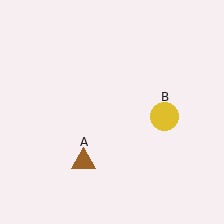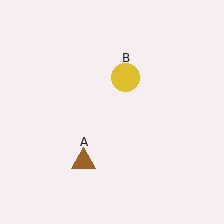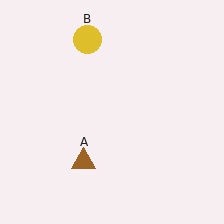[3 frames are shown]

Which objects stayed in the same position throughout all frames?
Brown triangle (object A) remained stationary.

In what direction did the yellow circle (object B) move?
The yellow circle (object B) moved up and to the left.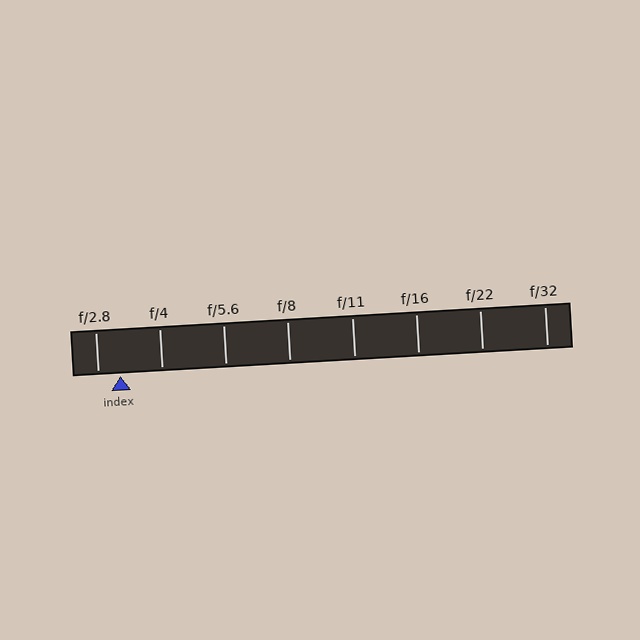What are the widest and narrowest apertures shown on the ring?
The widest aperture shown is f/2.8 and the narrowest is f/32.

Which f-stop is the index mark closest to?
The index mark is closest to f/2.8.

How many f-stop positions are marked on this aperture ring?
There are 8 f-stop positions marked.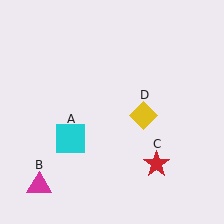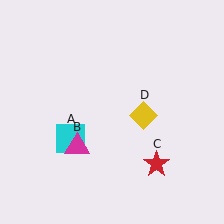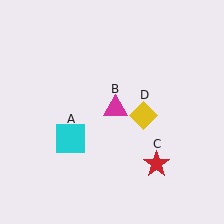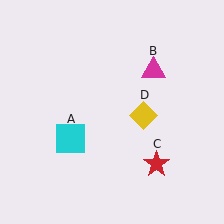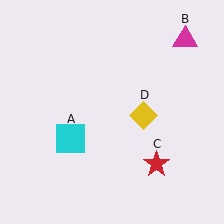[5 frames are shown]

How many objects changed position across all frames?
1 object changed position: magenta triangle (object B).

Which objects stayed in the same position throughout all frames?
Cyan square (object A) and red star (object C) and yellow diamond (object D) remained stationary.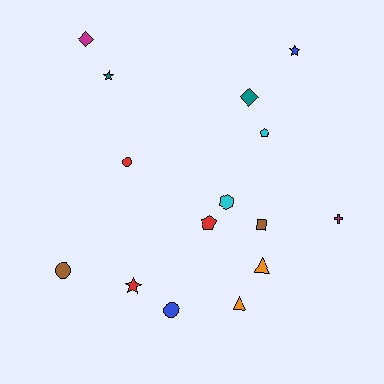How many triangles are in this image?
There are 2 triangles.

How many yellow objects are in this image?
There are no yellow objects.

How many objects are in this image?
There are 15 objects.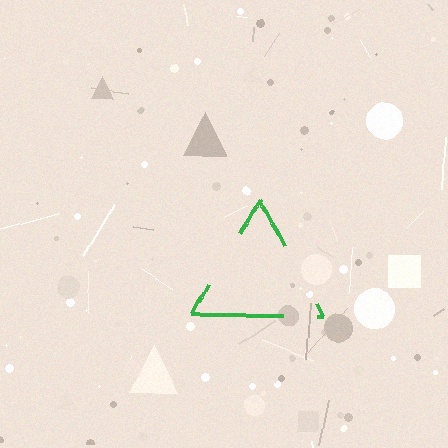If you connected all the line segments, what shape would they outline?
They would outline a triangle.